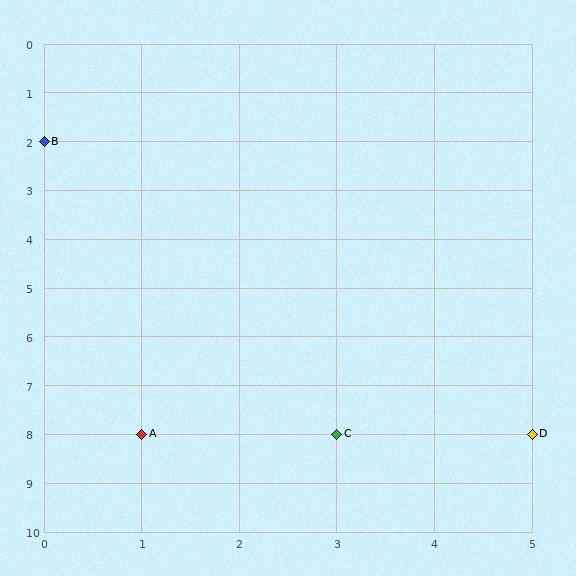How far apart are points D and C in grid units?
Points D and C are 2 columns apart.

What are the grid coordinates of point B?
Point B is at grid coordinates (0, 2).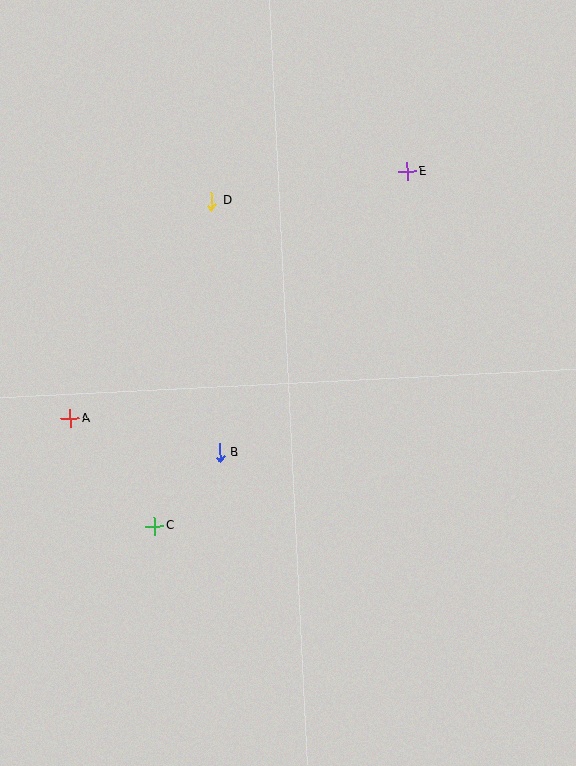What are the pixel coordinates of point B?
Point B is at (219, 453).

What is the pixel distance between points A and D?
The distance between A and D is 260 pixels.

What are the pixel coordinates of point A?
Point A is at (70, 419).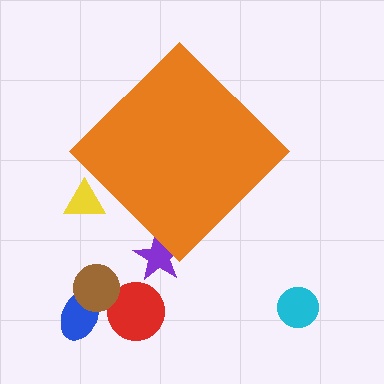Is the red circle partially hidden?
No, the red circle is fully visible.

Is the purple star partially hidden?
Yes, the purple star is partially hidden behind the orange diamond.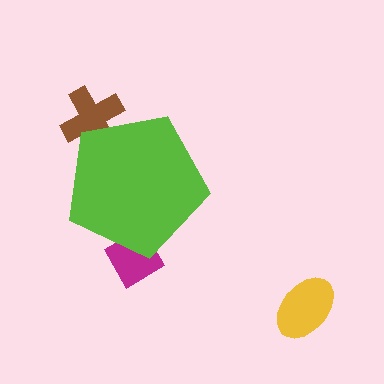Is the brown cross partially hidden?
Yes, the brown cross is partially hidden behind the lime pentagon.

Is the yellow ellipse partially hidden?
No, the yellow ellipse is fully visible.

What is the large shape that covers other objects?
A lime pentagon.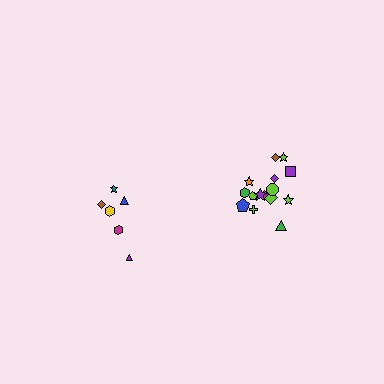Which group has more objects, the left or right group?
The right group.